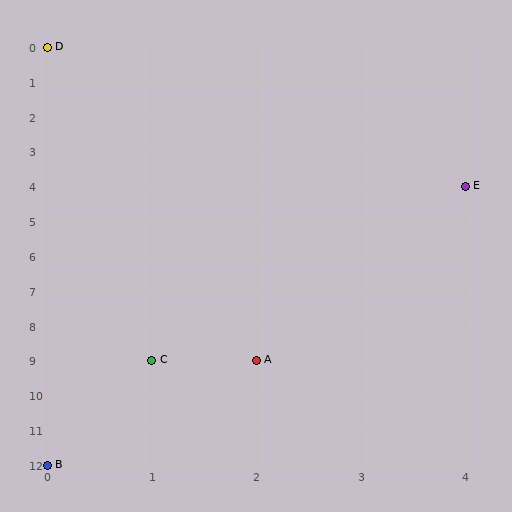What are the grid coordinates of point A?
Point A is at grid coordinates (2, 9).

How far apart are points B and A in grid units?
Points B and A are 2 columns and 3 rows apart (about 3.6 grid units diagonally).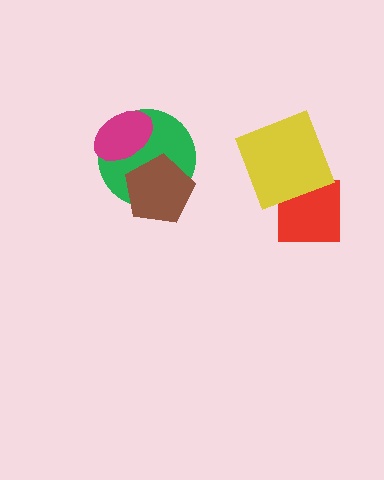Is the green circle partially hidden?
Yes, it is partially covered by another shape.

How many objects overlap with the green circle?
2 objects overlap with the green circle.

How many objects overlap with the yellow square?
1 object overlaps with the yellow square.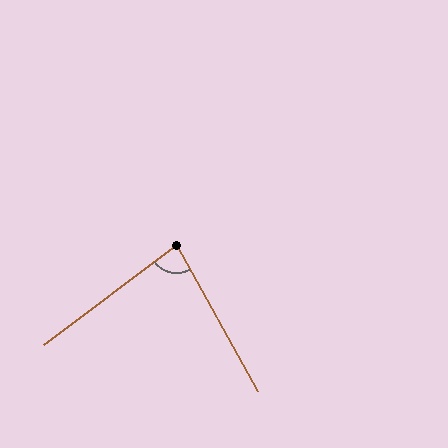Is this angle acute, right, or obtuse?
It is acute.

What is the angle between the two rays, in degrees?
Approximately 82 degrees.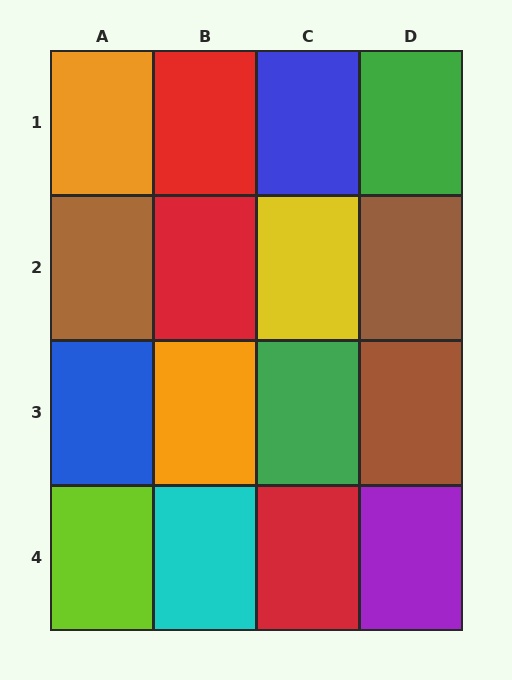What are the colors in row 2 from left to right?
Brown, red, yellow, brown.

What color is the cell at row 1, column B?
Red.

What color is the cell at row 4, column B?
Cyan.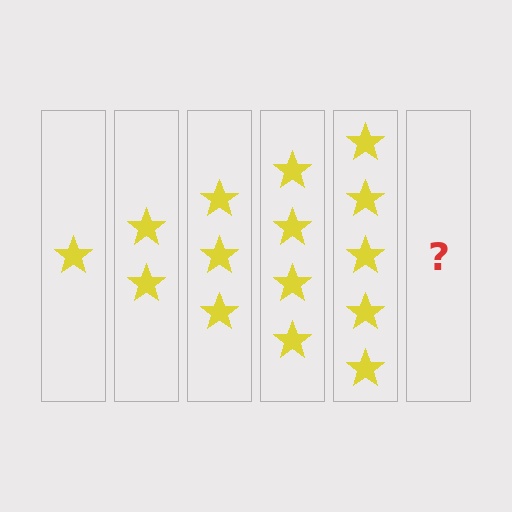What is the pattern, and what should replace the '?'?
The pattern is that each step adds one more star. The '?' should be 6 stars.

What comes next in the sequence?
The next element should be 6 stars.